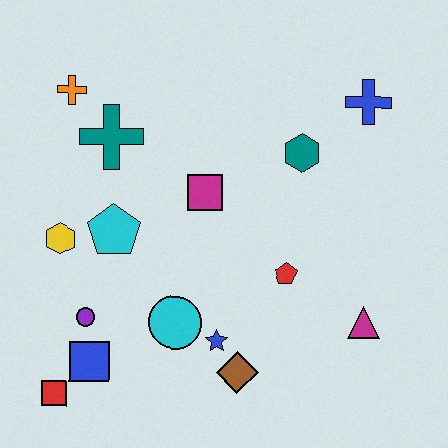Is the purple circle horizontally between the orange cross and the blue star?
Yes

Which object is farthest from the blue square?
The blue cross is farthest from the blue square.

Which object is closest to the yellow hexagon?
The cyan pentagon is closest to the yellow hexagon.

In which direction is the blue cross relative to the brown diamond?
The blue cross is above the brown diamond.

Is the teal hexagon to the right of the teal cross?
Yes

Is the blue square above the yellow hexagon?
No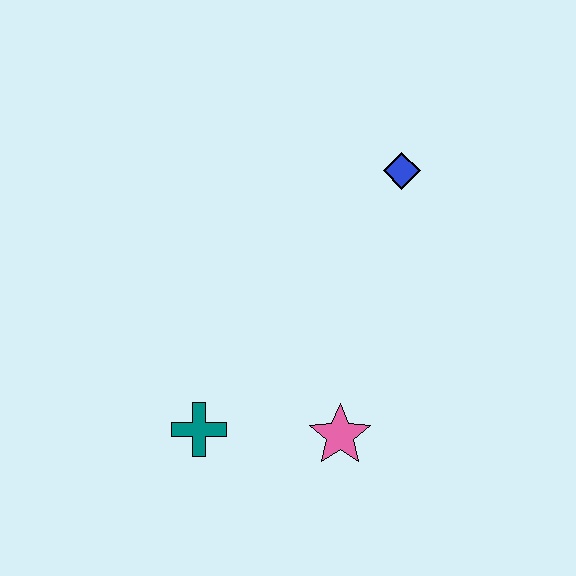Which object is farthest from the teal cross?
The blue diamond is farthest from the teal cross.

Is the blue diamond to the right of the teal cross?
Yes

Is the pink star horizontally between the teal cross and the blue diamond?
Yes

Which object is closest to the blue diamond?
The pink star is closest to the blue diamond.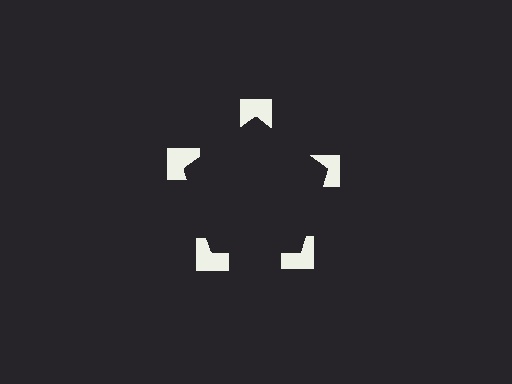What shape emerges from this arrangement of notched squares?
An illusory pentagon — its edges are inferred from the aligned wedge cuts in the notched squares, not physically drawn.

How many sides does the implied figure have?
5 sides.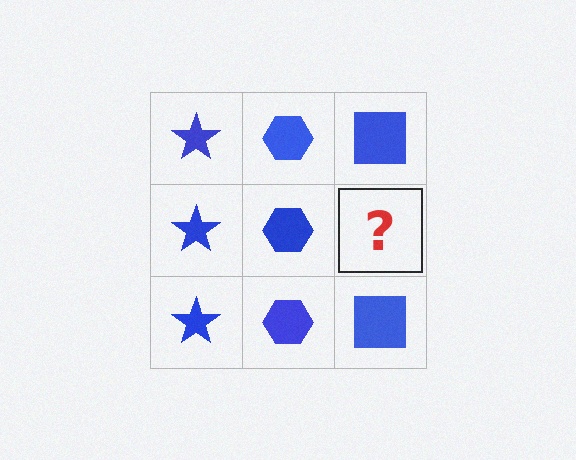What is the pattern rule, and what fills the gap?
The rule is that each column has a consistent shape. The gap should be filled with a blue square.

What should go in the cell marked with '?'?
The missing cell should contain a blue square.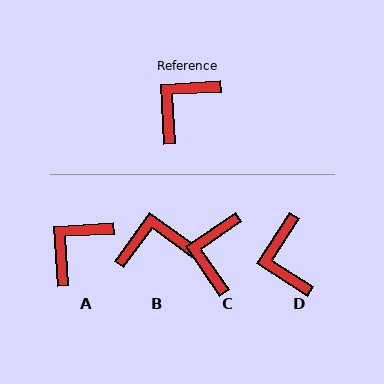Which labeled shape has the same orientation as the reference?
A.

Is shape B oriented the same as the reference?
No, it is off by about 39 degrees.